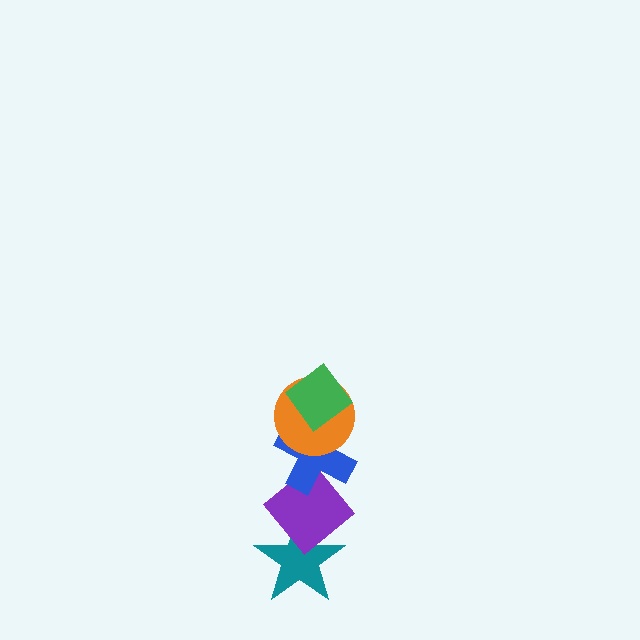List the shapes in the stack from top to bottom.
From top to bottom: the green diamond, the orange circle, the blue cross, the purple diamond, the teal star.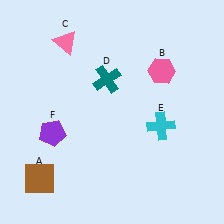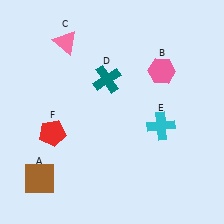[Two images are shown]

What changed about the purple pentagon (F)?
In Image 1, F is purple. In Image 2, it changed to red.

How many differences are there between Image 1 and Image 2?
There is 1 difference between the two images.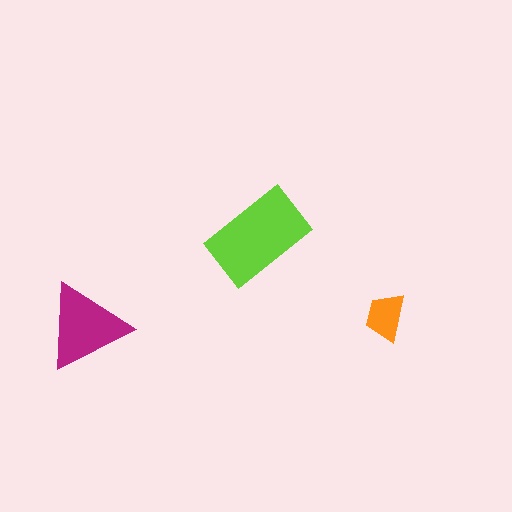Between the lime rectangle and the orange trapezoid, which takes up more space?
The lime rectangle.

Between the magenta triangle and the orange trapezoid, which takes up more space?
The magenta triangle.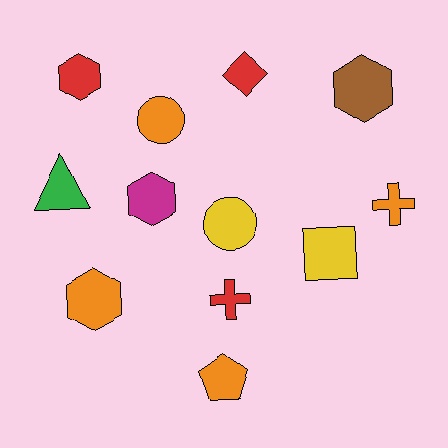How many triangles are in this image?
There is 1 triangle.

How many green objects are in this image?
There is 1 green object.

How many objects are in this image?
There are 12 objects.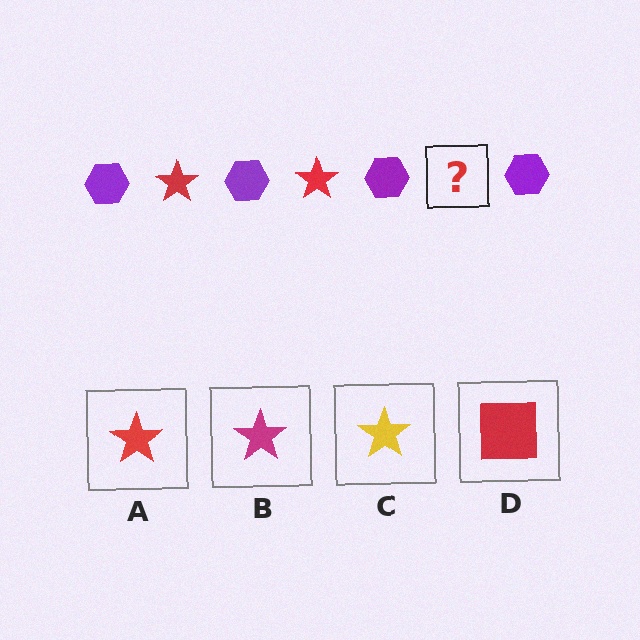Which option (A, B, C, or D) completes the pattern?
A.